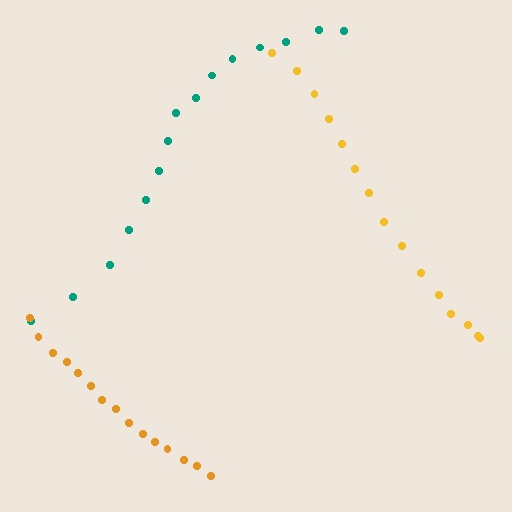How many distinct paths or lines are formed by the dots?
There are 3 distinct paths.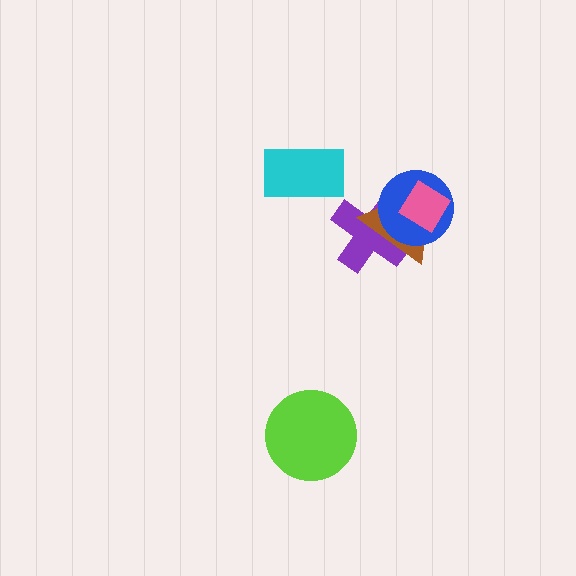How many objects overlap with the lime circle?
0 objects overlap with the lime circle.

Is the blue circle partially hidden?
Yes, it is partially covered by another shape.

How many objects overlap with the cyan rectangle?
0 objects overlap with the cyan rectangle.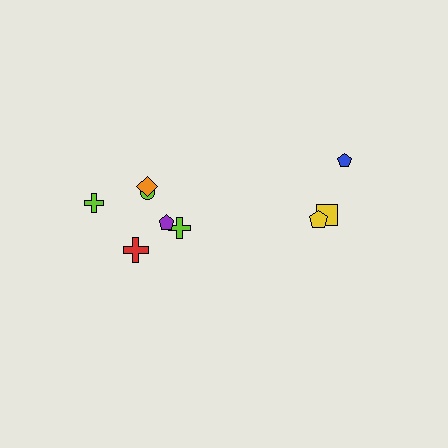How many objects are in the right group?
There are 3 objects.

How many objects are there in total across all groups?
There are 9 objects.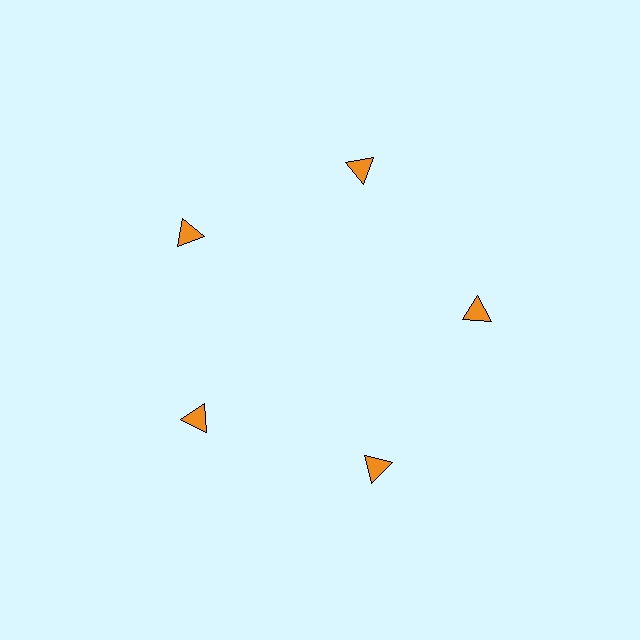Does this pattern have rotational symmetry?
Yes, this pattern has 5-fold rotational symmetry. It looks the same after rotating 72 degrees around the center.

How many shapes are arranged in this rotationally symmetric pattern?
There are 5 shapes, arranged in 5 groups of 1.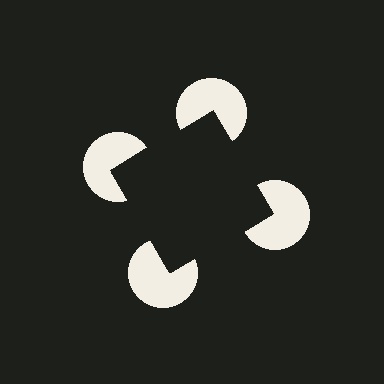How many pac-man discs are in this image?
There are 4 — one at each vertex of the illusory square.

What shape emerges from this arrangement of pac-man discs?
An illusory square — its edges are inferred from the aligned wedge cuts in the pac-man discs, not physically drawn.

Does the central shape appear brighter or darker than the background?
It typically appears slightly darker than the background, even though no actual brightness change is drawn.